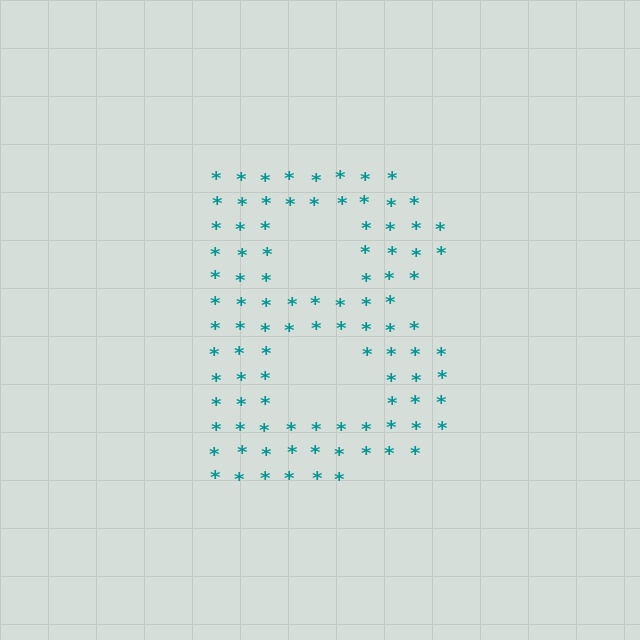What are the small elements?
The small elements are asterisks.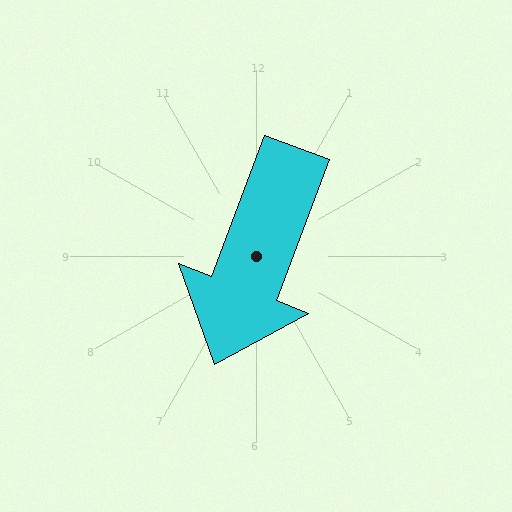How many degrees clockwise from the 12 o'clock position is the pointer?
Approximately 201 degrees.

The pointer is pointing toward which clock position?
Roughly 7 o'clock.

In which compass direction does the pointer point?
South.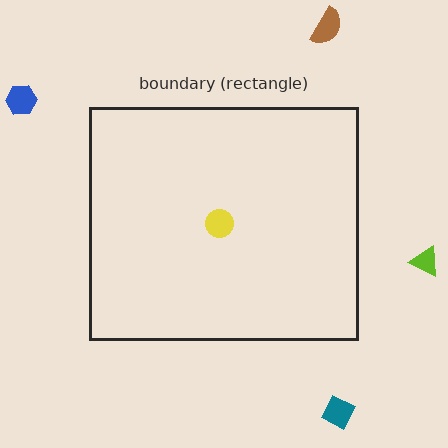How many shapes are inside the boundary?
1 inside, 4 outside.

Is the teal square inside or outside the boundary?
Outside.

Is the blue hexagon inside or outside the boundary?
Outside.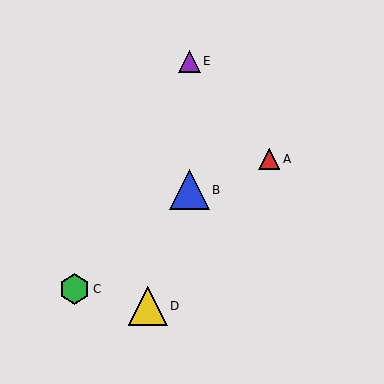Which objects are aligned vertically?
Objects B, E are aligned vertically.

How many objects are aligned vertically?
2 objects (B, E) are aligned vertically.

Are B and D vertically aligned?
No, B is at x≈189 and D is at x≈148.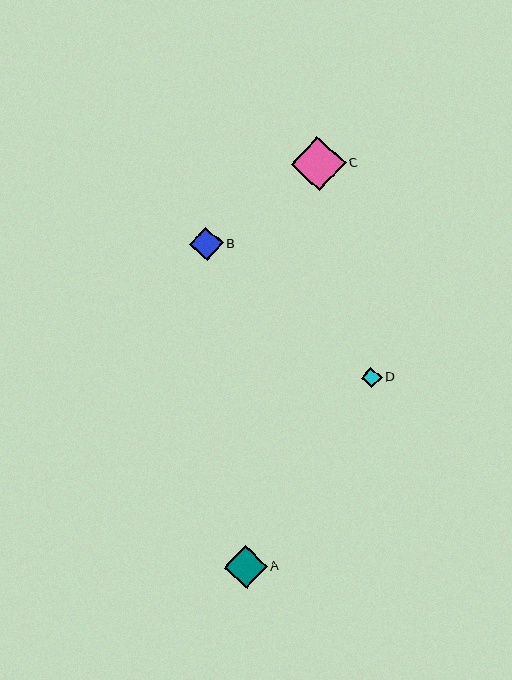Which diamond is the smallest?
Diamond D is the smallest with a size of approximately 21 pixels.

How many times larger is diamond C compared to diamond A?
Diamond C is approximately 1.3 times the size of diamond A.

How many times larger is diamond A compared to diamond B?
Diamond A is approximately 1.3 times the size of diamond B.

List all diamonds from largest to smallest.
From largest to smallest: C, A, B, D.